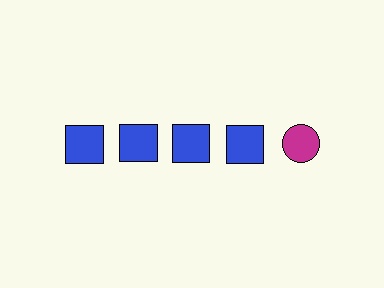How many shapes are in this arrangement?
There are 5 shapes arranged in a grid pattern.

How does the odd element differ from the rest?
It differs in both color (magenta instead of blue) and shape (circle instead of square).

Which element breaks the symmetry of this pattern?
The magenta circle in the top row, rightmost column breaks the symmetry. All other shapes are blue squares.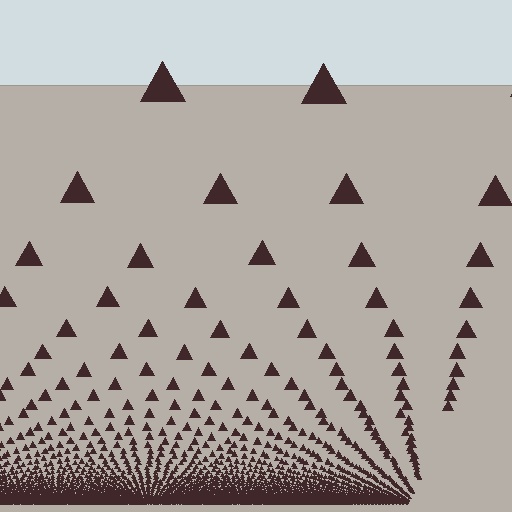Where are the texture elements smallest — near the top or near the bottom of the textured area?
Near the bottom.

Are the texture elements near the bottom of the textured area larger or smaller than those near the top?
Smaller. The gradient is inverted — elements near the bottom are smaller and denser.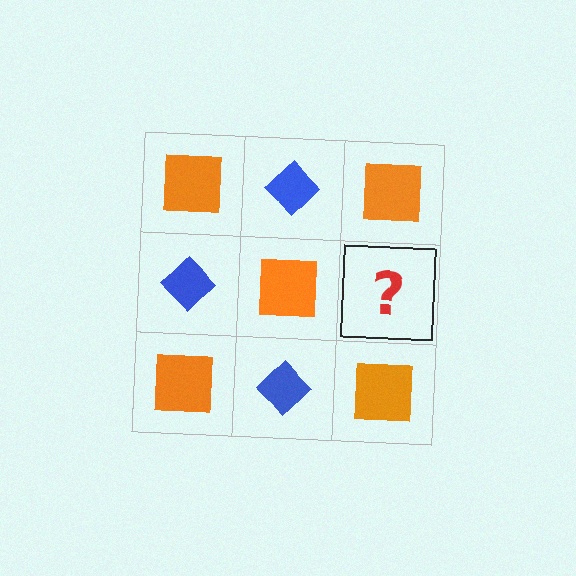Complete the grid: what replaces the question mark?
The question mark should be replaced with a blue diamond.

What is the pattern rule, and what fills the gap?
The rule is that it alternates orange square and blue diamond in a checkerboard pattern. The gap should be filled with a blue diamond.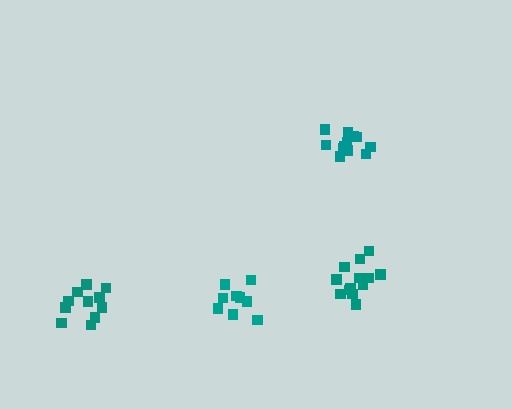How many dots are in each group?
Group 1: 11 dots, Group 2: 13 dots, Group 3: 9 dots, Group 4: 12 dots (45 total).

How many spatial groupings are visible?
There are 4 spatial groupings.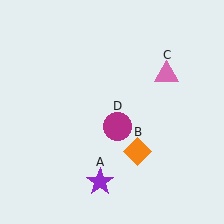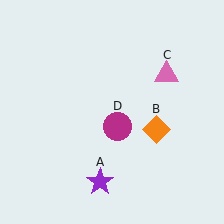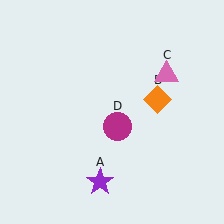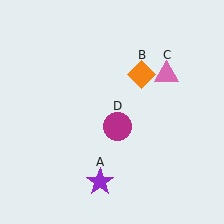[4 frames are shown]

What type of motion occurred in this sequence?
The orange diamond (object B) rotated counterclockwise around the center of the scene.